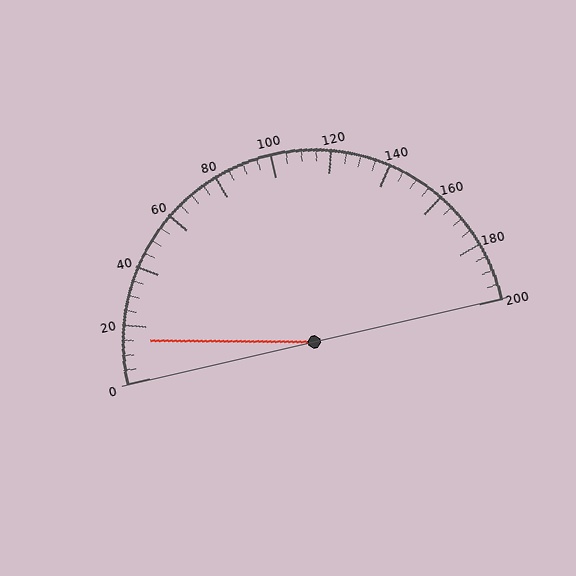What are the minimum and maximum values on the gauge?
The gauge ranges from 0 to 200.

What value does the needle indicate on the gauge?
The needle indicates approximately 15.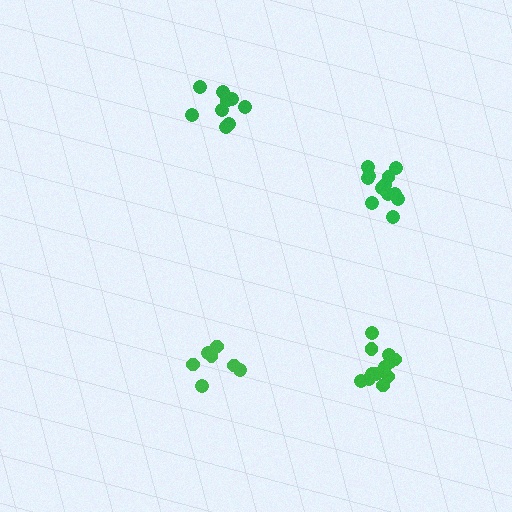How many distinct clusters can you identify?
There are 4 distinct clusters.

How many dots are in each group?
Group 1: 12 dots, Group 2: 12 dots, Group 3: 7 dots, Group 4: 9 dots (40 total).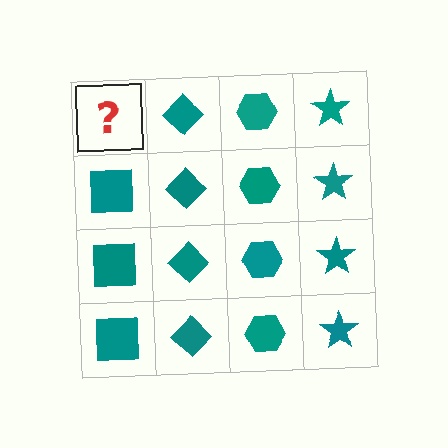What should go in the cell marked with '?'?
The missing cell should contain a teal square.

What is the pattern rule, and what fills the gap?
The rule is that each column has a consistent shape. The gap should be filled with a teal square.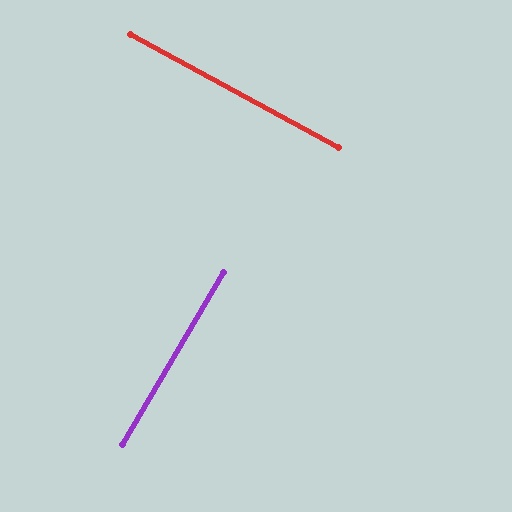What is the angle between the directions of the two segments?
Approximately 88 degrees.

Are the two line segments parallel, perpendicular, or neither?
Perpendicular — they meet at approximately 88°.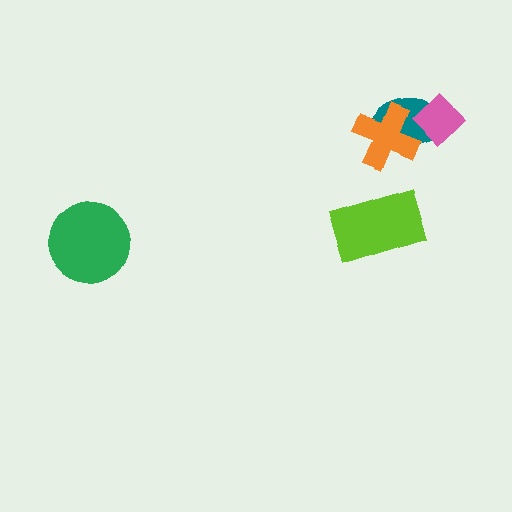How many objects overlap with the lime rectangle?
0 objects overlap with the lime rectangle.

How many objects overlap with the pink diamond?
1 object overlaps with the pink diamond.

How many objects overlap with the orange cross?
1 object overlaps with the orange cross.